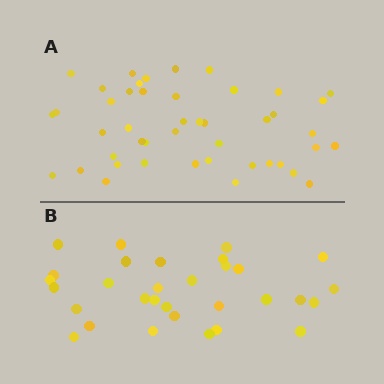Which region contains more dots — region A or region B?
Region A (the top region) has more dots.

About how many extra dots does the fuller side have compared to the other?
Region A has approximately 15 more dots than region B.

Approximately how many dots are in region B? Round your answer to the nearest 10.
About 30 dots. (The exact count is 31, which rounds to 30.)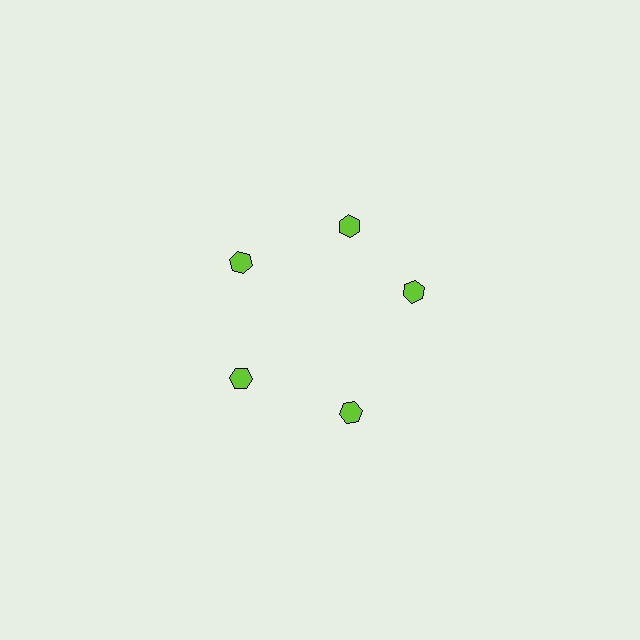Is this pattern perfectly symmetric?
No. The 5 lime hexagons are arranged in a ring, but one element near the 3 o'clock position is rotated out of alignment along the ring, breaking the 5-fold rotational symmetry.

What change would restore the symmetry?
The symmetry would be restored by rotating it back into even spacing with its neighbors so that all 5 hexagons sit at equal angles and equal distance from the center.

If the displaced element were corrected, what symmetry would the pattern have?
It would have 5-fold rotational symmetry — the pattern would map onto itself every 72 degrees.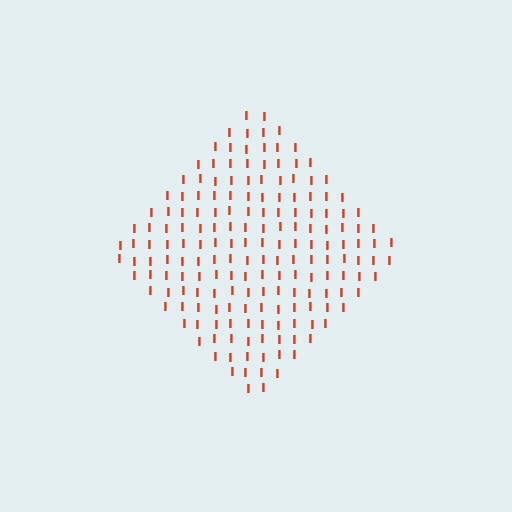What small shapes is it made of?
It is made of small letter I's.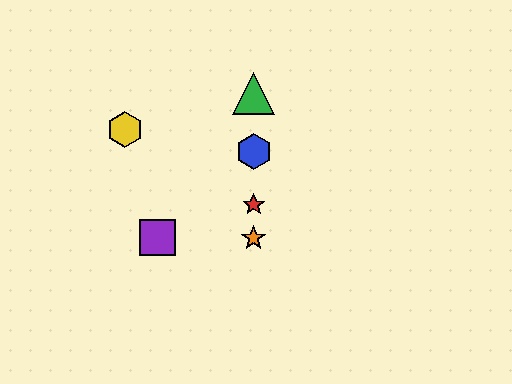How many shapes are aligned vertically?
4 shapes (the red star, the blue hexagon, the green triangle, the orange star) are aligned vertically.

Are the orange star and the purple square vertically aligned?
No, the orange star is at x≈254 and the purple square is at x≈158.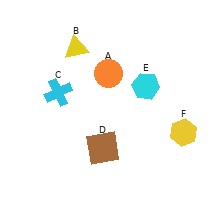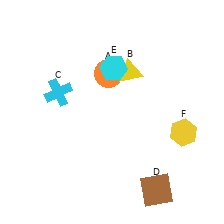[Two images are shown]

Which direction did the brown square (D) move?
The brown square (D) moved right.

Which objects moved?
The objects that moved are: the yellow triangle (B), the brown square (D), the cyan hexagon (E).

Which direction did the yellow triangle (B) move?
The yellow triangle (B) moved right.